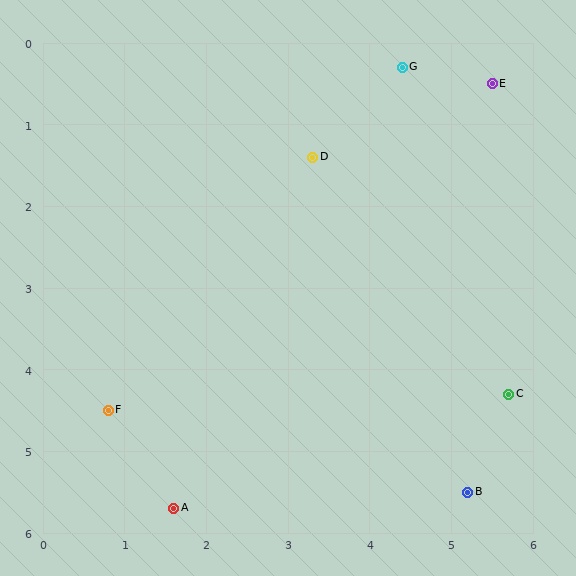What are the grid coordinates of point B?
Point B is at approximately (5.2, 5.5).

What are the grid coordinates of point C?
Point C is at approximately (5.7, 4.3).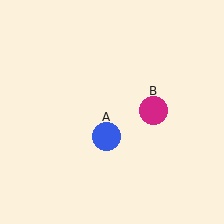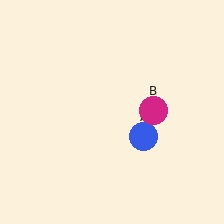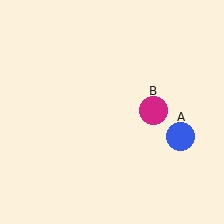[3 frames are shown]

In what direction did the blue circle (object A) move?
The blue circle (object A) moved right.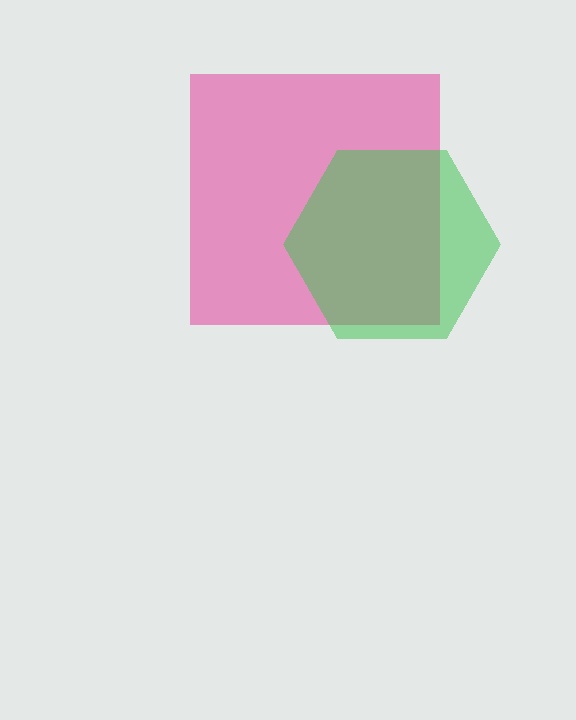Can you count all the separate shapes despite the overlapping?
Yes, there are 2 separate shapes.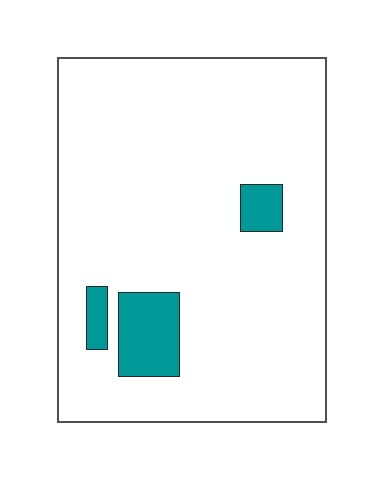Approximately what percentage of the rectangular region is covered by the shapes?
Approximately 10%.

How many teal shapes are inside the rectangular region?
3.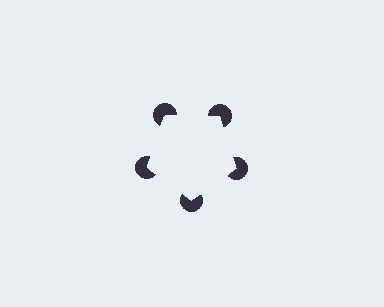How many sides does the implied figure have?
5 sides.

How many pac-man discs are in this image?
There are 5 — one at each vertex of the illusory pentagon.